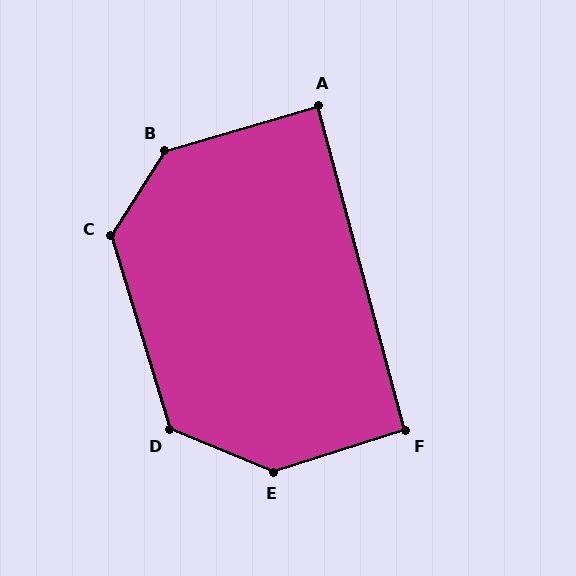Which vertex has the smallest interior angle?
A, at approximately 89 degrees.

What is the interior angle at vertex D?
Approximately 129 degrees (obtuse).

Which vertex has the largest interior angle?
E, at approximately 140 degrees.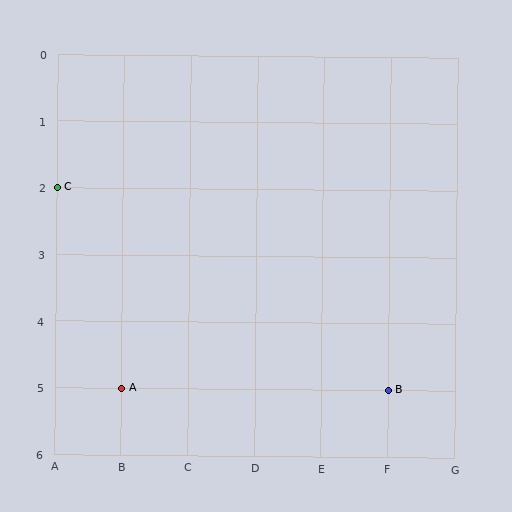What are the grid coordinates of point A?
Point A is at grid coordinates (B, 5).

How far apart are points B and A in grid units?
Points B and A are 4 columns apart.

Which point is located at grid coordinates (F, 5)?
Point B is at (F, 5).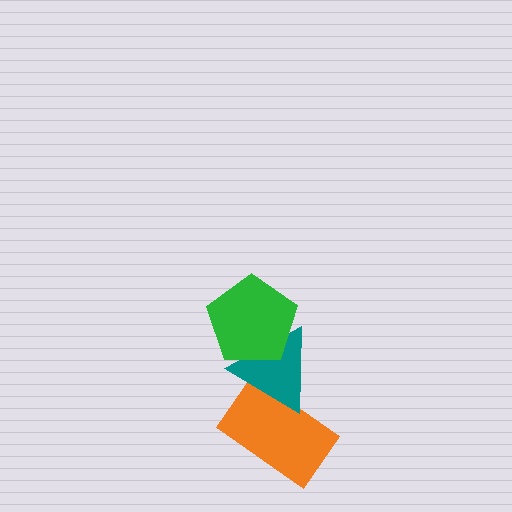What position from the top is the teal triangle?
The teal triangle is 2nd from the top.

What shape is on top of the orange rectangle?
The teal triangle is on top of the orange rectangle.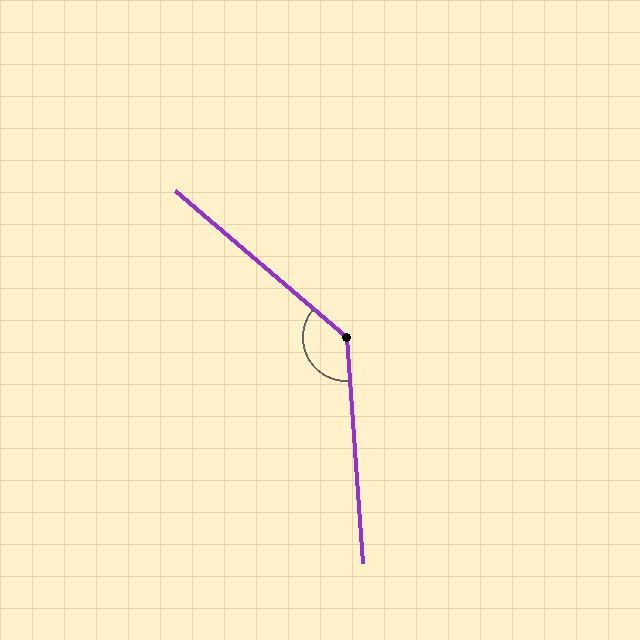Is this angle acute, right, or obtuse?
It is obtuse.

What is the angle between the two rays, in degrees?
Approximately 135 degrees.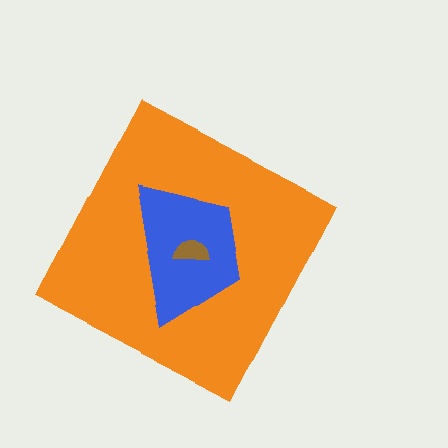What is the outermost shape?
The orange diamond.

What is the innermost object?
The brown semicircle.